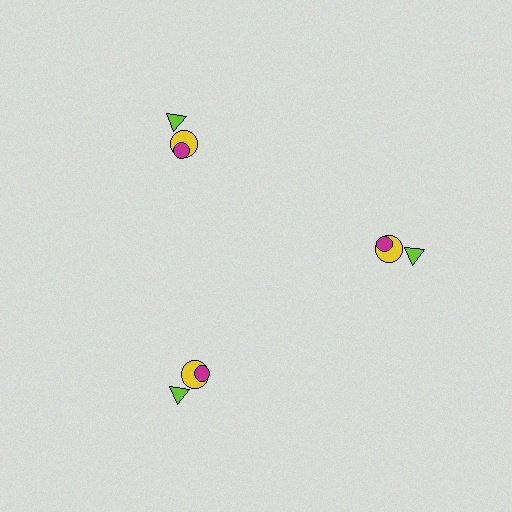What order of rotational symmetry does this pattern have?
This pattern has 3-fold rotational symmetry.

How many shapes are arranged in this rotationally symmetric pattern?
There are 9 shapes, arranged in 3 groups of 3.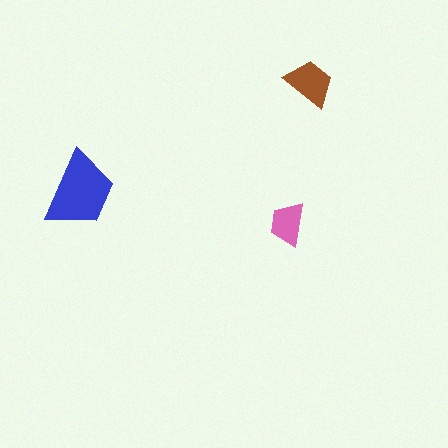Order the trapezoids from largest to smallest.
the blue one, the brown one, the pink one.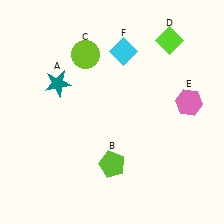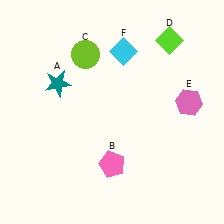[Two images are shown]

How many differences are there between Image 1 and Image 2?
There is 1 difference between the two images.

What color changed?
The pentagon (B) changed from lime in Image 1 to pink in Image 2.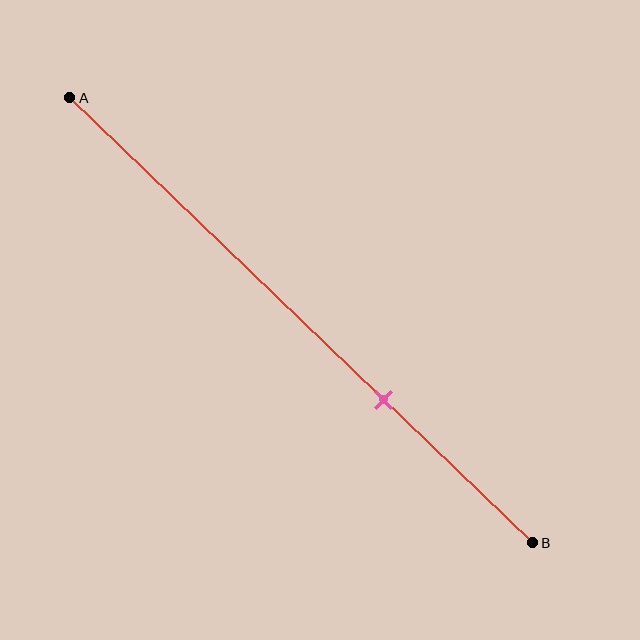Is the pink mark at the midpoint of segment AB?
No, the mark is at about 70% from A, not at the 50% midpoint.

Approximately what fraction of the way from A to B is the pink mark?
The pink mark is approximately 70% of the way from A to B.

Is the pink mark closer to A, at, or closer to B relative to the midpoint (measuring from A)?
The pink mark is closer to point B than the midpoint of segment AB.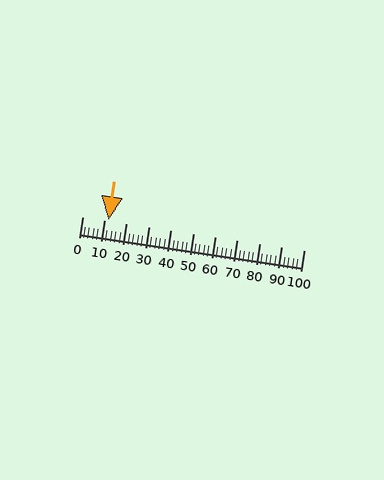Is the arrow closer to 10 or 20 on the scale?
The arrow is closer to 10.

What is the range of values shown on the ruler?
The ruler shows values from 0 to 100.